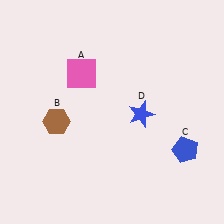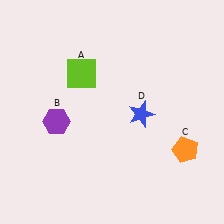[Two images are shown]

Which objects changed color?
A changed from pink to lime. B changed from brown to purple. C changed from blue to orange.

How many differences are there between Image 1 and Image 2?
There are 3 differences between the two images.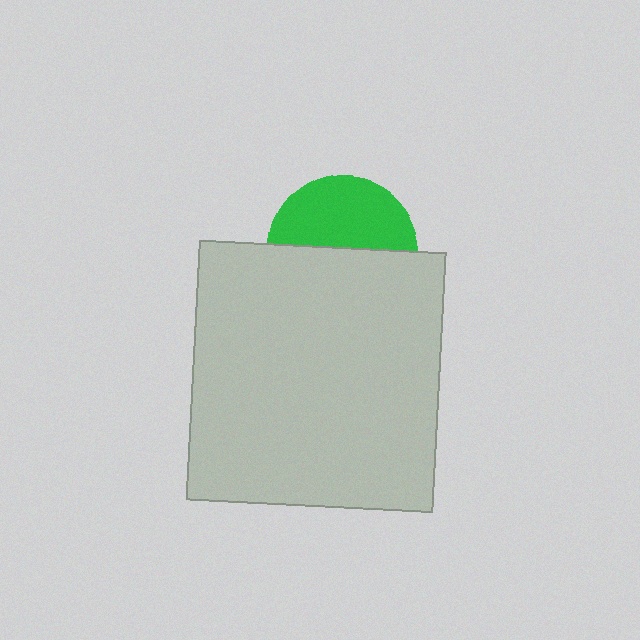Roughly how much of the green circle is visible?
About half of it is visible (roughly 46%).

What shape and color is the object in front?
The object in front is a light gray rectangle.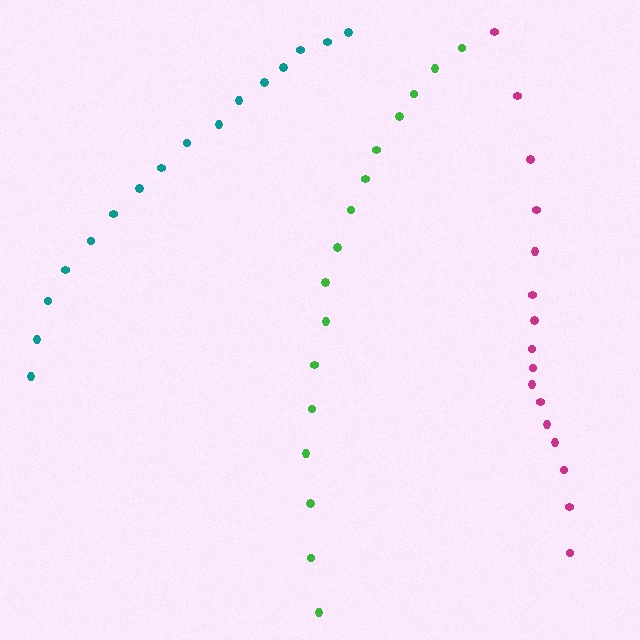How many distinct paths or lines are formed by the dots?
There are 3 distinct paths.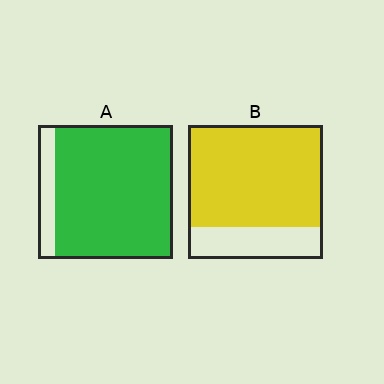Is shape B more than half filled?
Yes.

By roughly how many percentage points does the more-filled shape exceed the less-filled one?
By roughly 10 percentage points (A over B).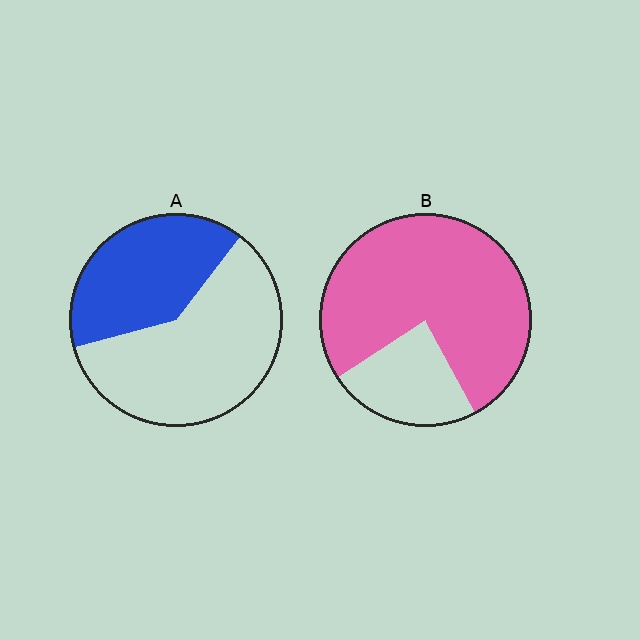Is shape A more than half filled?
No.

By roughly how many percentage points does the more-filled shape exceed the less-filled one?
By roughly 35 percentage points (B over A).